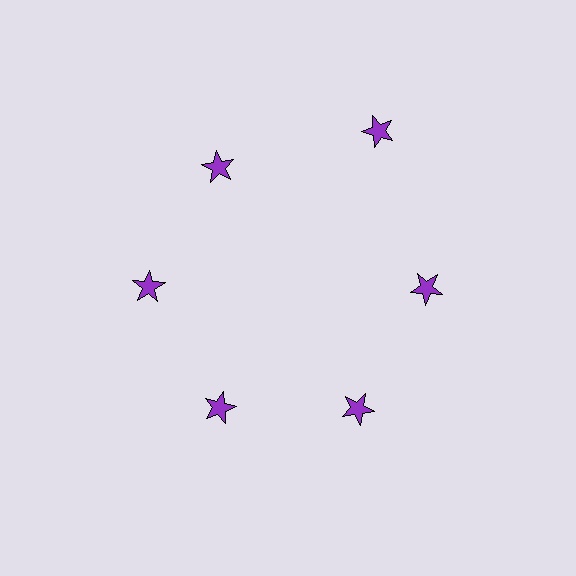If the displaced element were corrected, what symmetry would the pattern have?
It would have 6-fold rotational symmetry — the pattern would map onto itself every 60 degrees.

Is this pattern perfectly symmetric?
No. The 6 purple stars are arranged in a ring, but one element near the 1 o'clock position is pushed outward from the center, breaking the 6-fold rotational symmetry.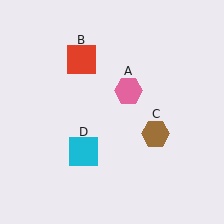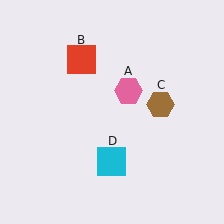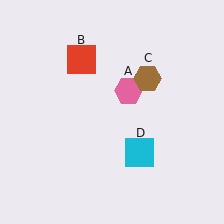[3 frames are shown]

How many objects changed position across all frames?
2 objects changed position: brown hexagon (object C), cyan square (object D).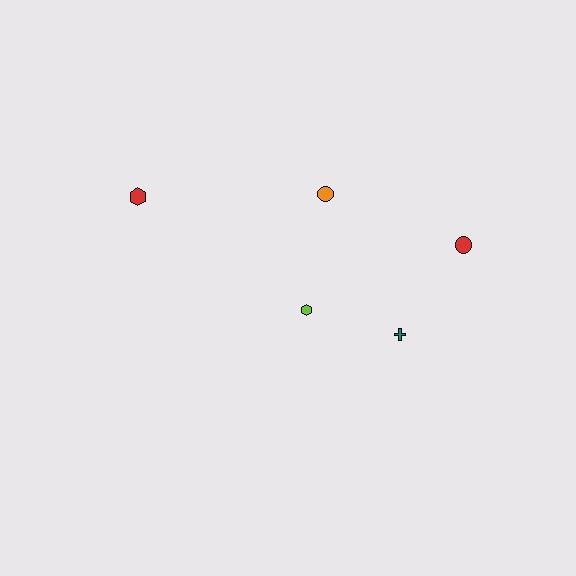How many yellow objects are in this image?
There are no yellow objects.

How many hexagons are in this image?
There are 2 hexagons.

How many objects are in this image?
There are 5 objects.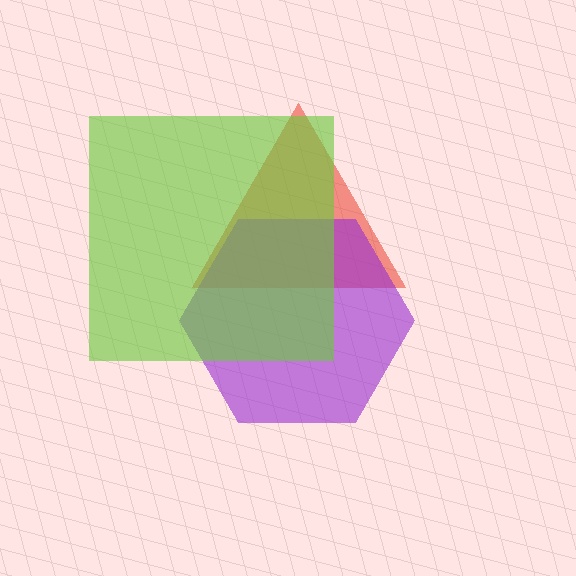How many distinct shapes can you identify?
There are 3 distinct shapes: a red triangle, a purple hexagon, a lime square.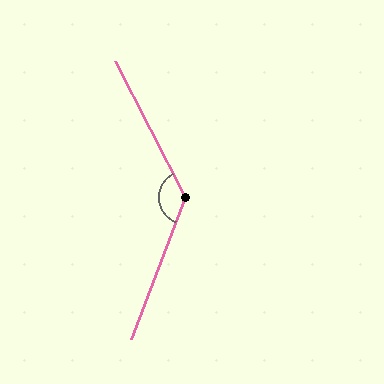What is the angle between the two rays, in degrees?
Approximately 132 degrees.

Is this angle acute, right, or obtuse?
It is obtuse.